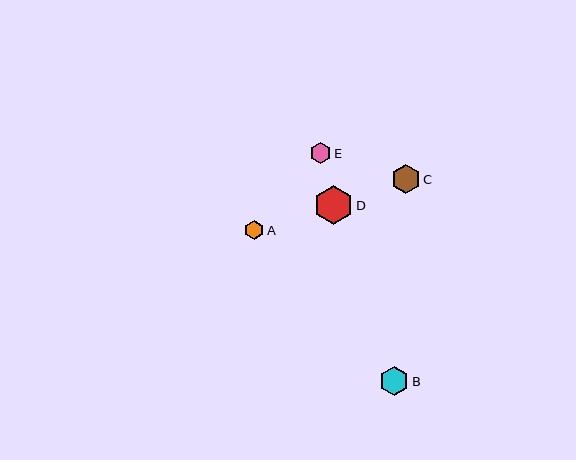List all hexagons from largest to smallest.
From largest to smallest: D, C, B, E, A.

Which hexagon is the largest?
Hexagon D is the largest with a size of approximately 40 pixels.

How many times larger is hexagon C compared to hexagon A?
Hexagon C is approximately 1.5 times the size of hexagon A.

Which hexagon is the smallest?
Hexagon A is the smallest with a size of approximately 19 pixels.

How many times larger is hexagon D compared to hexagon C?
Hexagon D is approximately 1.4 times the size of hexagon C.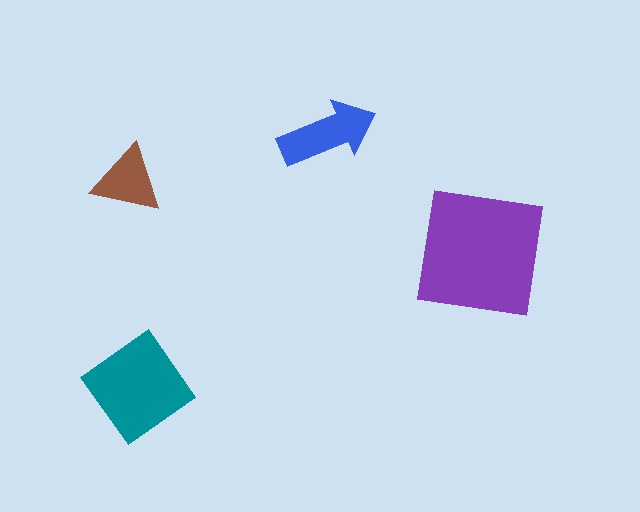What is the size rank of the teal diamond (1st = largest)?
2nd.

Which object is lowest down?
The teal diamond is bottommost.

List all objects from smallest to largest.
The brown triangle, the blue arrow, the teal diamond, the purple square.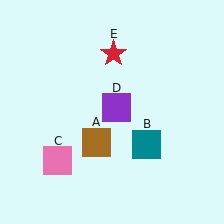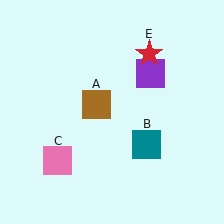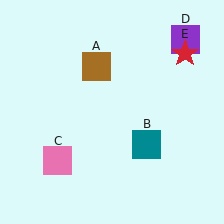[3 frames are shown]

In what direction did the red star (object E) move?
The red star (object E) moved right.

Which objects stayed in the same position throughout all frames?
Teal square (object B) and pink square (object C) remained stationary.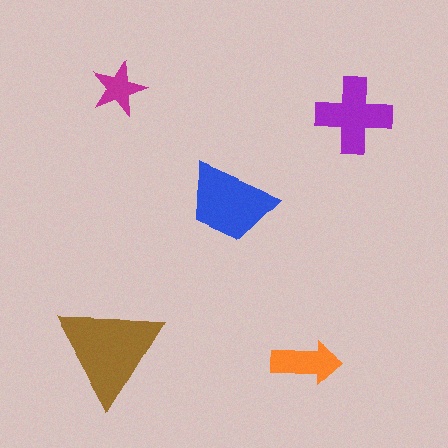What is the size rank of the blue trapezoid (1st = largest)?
2nd.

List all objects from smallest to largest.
The magenta star, the orange arrow, the purple cross, the blue trapezoid, the brown triangle.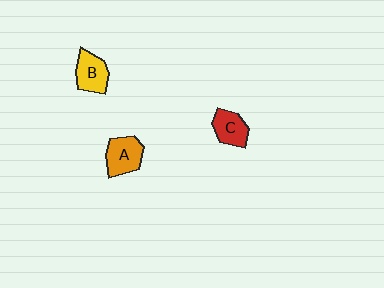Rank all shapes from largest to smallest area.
From largest to smallest: A (orange), B (yellow), C (red).